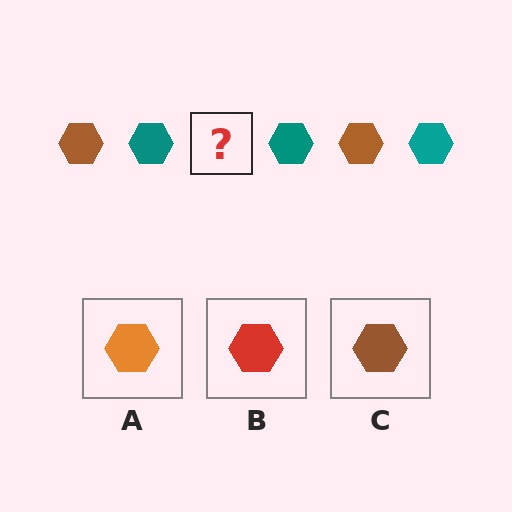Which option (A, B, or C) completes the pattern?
C.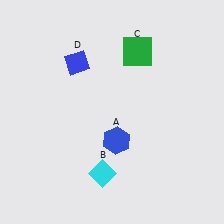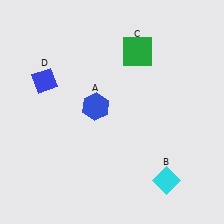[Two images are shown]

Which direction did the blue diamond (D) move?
The blue diamond (D) moved left.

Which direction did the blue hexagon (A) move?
The blue hexagon (A) moved up.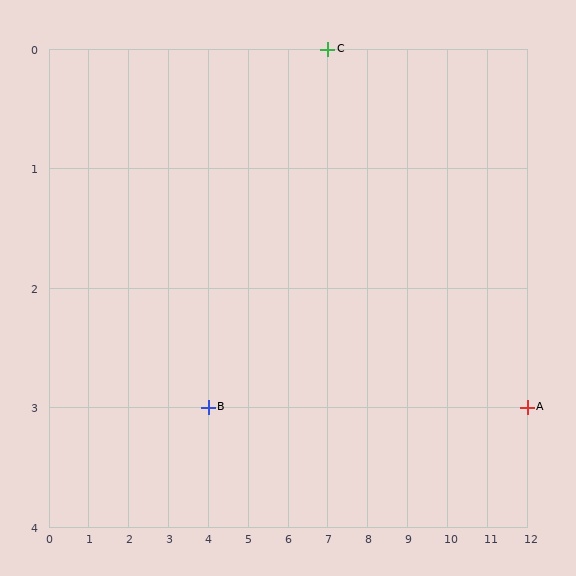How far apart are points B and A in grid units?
Points B and A are 8 columns apart.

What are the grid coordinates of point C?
Point C is at grid coordinates (7, 0).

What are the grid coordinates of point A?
Point A is at grid coordinates (12, 3).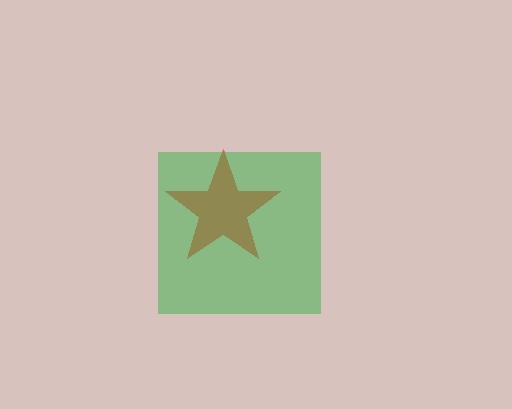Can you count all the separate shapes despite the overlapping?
Yes, there are 2 separate shapes.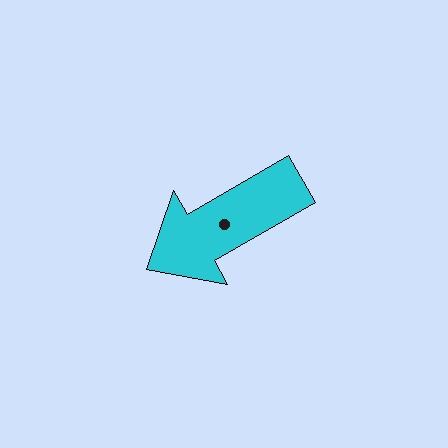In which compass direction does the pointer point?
Southwest.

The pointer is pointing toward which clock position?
Roughly 8 o'clock.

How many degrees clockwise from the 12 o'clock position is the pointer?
Approximately 240 degrees.